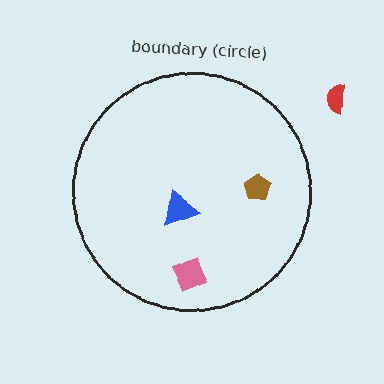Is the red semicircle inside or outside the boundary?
Outside.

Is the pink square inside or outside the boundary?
Inside.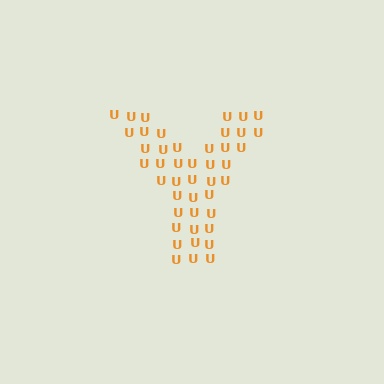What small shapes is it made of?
It is made of small letter U's.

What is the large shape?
The large shape is the letter Y.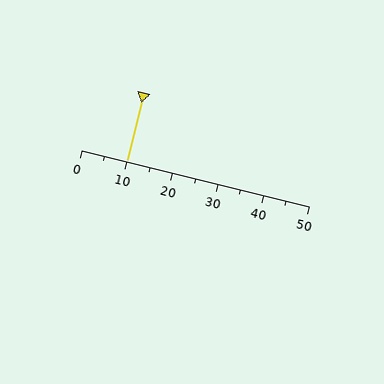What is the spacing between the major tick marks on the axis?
The major ticks are spaced 10 apart.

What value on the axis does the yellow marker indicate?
The marker indicates approximately 10.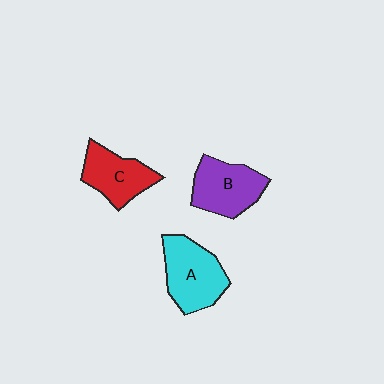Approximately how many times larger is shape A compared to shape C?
Approximately 1.2 times.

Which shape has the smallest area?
Shape C (red).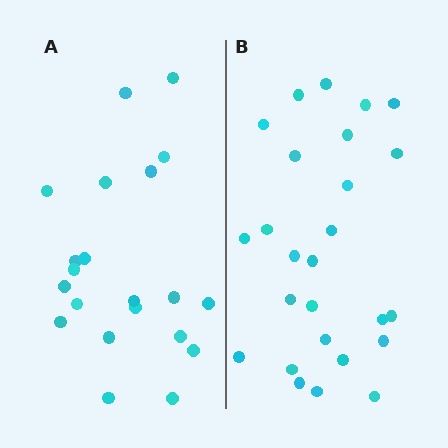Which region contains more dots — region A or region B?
Region B (the right region) has more dots.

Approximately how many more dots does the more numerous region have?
Region B has about 5 more dots than region A.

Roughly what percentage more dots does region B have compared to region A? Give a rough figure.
About 25% more.